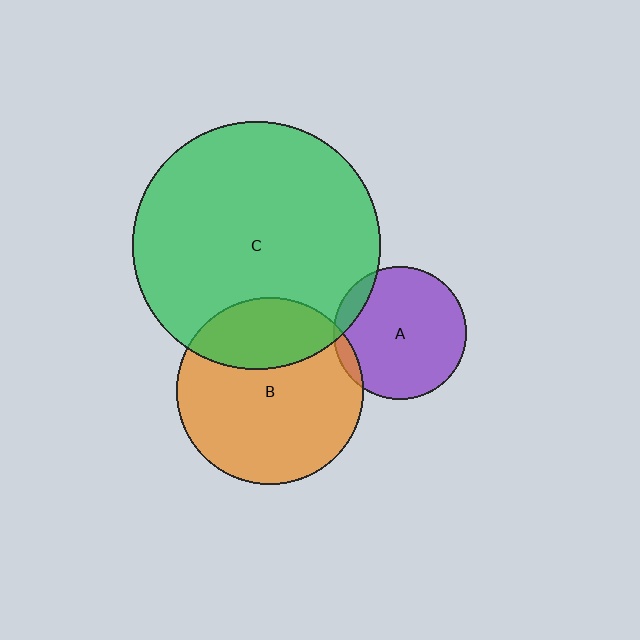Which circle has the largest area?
Circle C (green).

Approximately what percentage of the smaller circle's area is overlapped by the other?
Approximately 10%.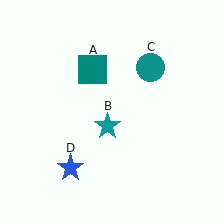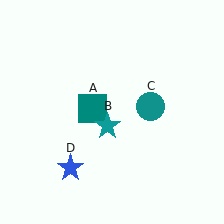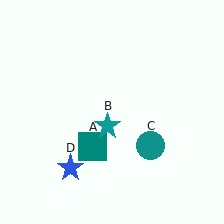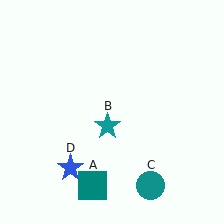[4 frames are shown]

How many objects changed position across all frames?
2 objects changed position: teal square (object A), teal circle (object C).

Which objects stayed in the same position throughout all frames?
Teal star (object B) and blue star (object D) remained stationary.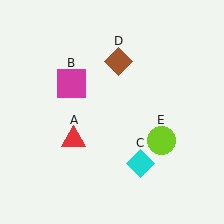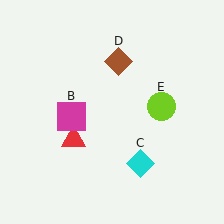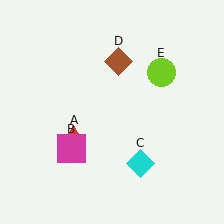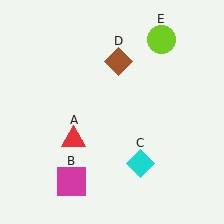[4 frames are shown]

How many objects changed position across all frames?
2 objects changed position: magenta square (object B), lime circle (object E).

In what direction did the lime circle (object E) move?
The lime circle (object E) moved up.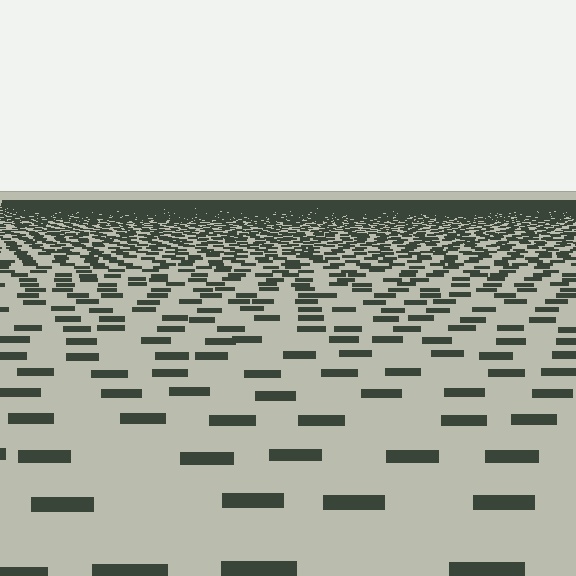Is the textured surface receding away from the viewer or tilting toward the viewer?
The surface is receding away from the viewer. Texture elements get smaller and denser toward the top.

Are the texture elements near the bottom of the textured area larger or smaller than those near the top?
Larger. Near the bottom, elements are closer to the viewer and appear at a bigger on-screen size.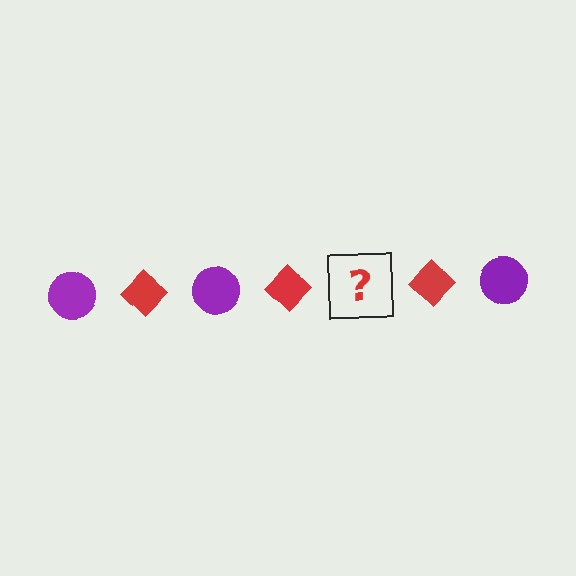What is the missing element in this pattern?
The missing element is a purple circle.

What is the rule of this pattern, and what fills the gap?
The rule is that the pattern alternates between purple circle and red diamond. The gap should be filled with a purple circle.